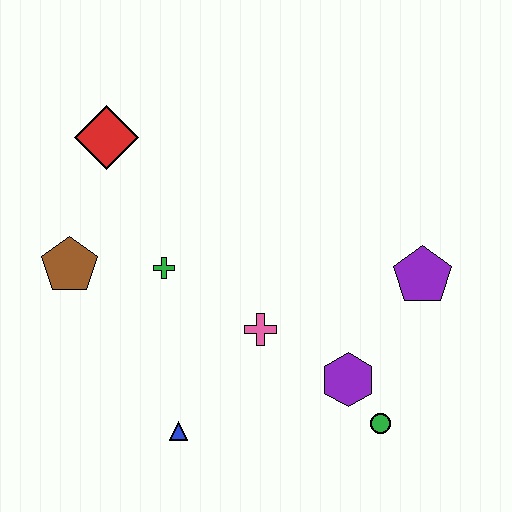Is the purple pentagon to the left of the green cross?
No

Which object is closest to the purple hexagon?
The green circle is closest to the purple hexagon.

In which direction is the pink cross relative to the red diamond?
The pink cross is below the red diamond.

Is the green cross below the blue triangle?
No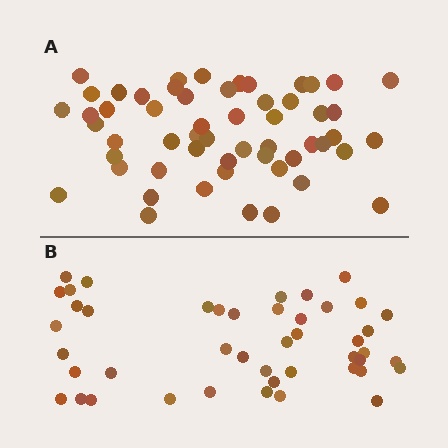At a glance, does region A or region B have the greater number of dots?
Region A (the top region) has more dots.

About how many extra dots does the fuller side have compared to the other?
Region A has roughly 10 or so more dots than region B.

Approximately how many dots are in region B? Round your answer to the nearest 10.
About 40 dots. (The exact count is 45, which rounds to 40.)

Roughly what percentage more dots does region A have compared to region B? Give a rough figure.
About 20% more.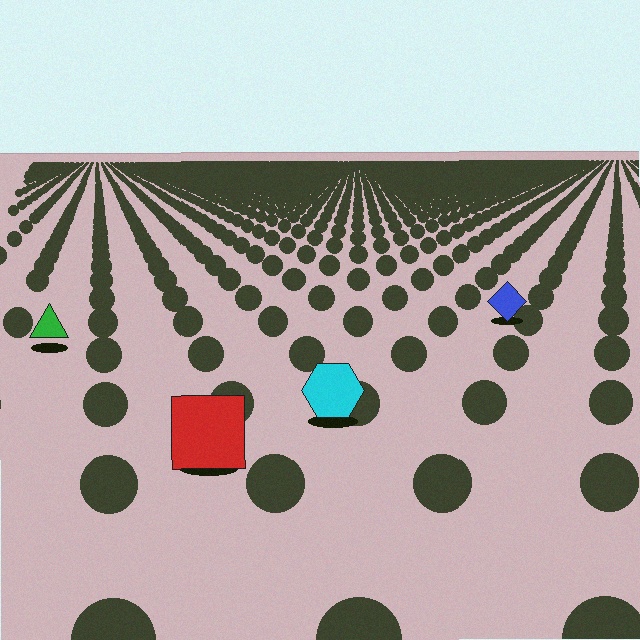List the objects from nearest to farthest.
From nearest to farthest: the red square, the cyan hexagon, the green triangle, the blue diamond.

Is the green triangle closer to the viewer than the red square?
No. The red square is closer — you can tell from the texture gradient: the ground texture is coarser near it.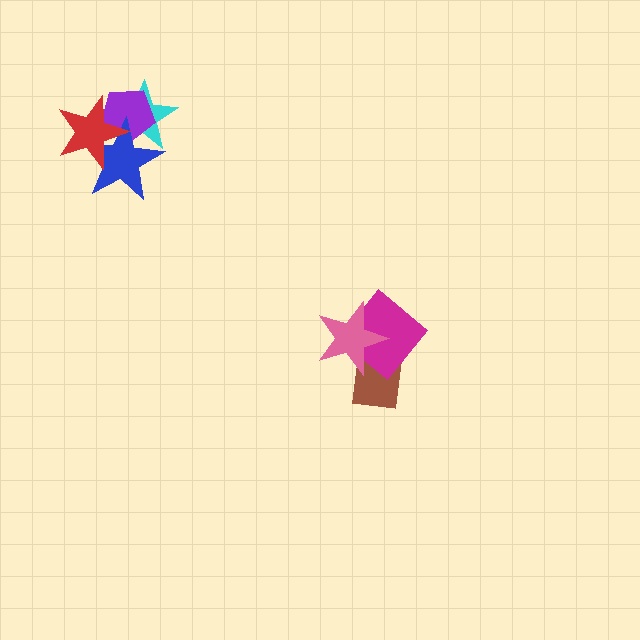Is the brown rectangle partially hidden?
Yes, it is partially covered by another shape.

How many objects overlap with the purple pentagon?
3 objects overlap with the purple pentagon.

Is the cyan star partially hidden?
Yes, it is partially covered by another shape.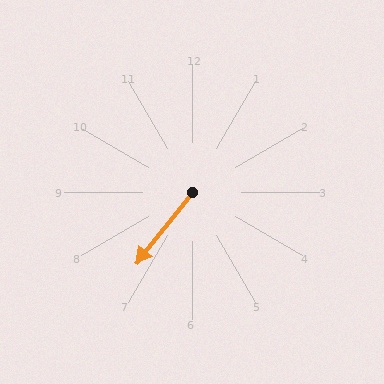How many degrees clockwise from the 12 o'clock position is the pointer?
Approximately 218 degrees.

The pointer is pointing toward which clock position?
Roughly 7 o'clock.